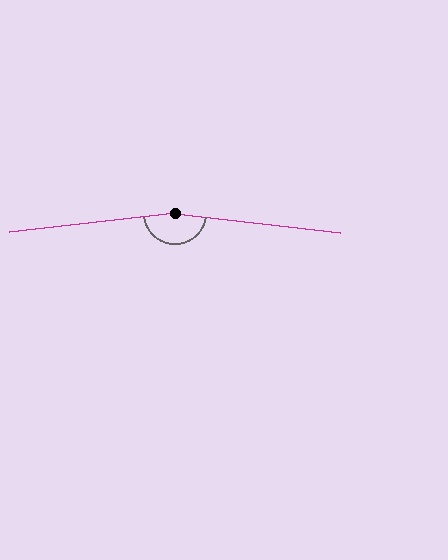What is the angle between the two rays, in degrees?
Approximately 167 degrees.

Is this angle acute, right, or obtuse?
It is obtuse.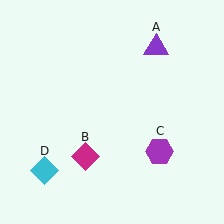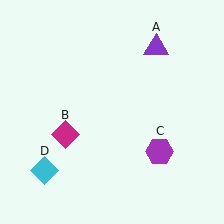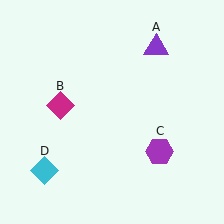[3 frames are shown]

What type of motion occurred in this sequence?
The magenta diamond (object B) rotated clockwise around the center of the scene.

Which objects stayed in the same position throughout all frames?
Purple triangle (object A) and purple hexagon (object C) and cyan diamond (object D) remained stationary.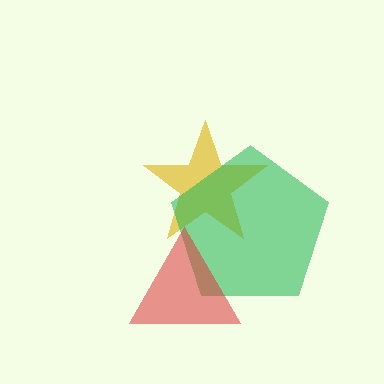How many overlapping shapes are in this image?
There are 3 overlapping shapes in the image.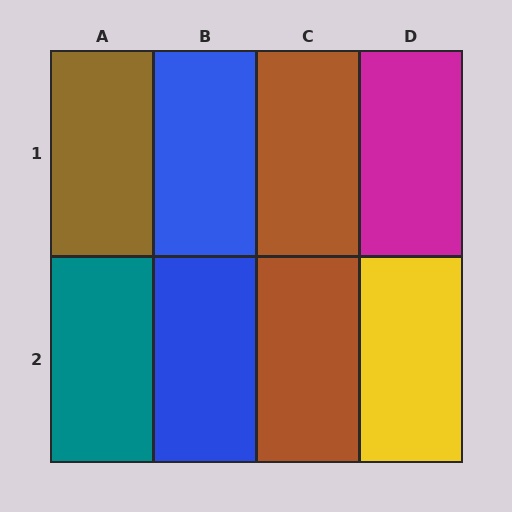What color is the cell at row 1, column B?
Blue.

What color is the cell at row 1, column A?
Brown.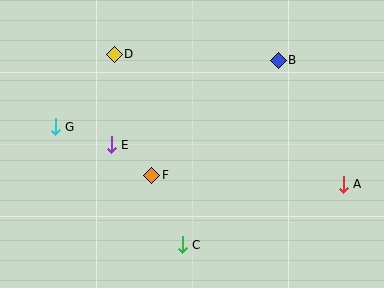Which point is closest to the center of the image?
Point F at (152, 175) is closest to the center.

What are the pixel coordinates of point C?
Point C is at (182, 245).